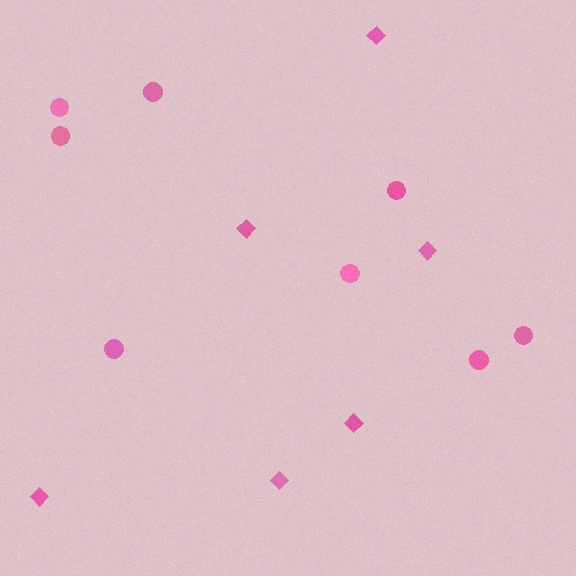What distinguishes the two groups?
There are 2 groups: one group of circles (8) and one group of diamonds (6).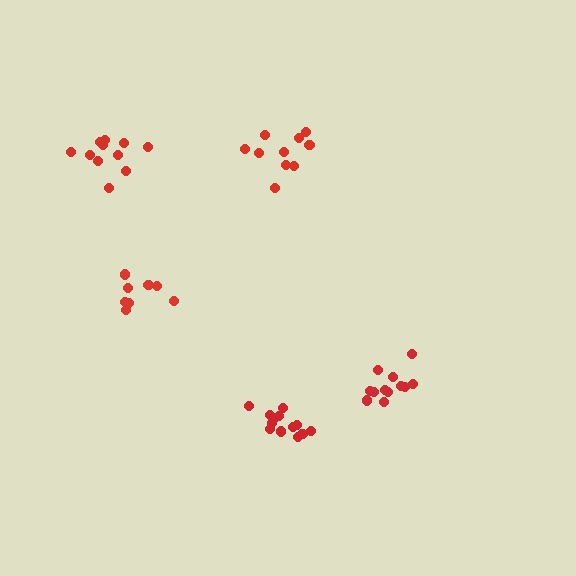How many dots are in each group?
Group 1: 9 dots, Group 2: 10 dots, Group 3: 12 dots, Group 4: 13 dots, Group 5: 11 dots (55 total).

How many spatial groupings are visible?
There are 5 spatial groupings.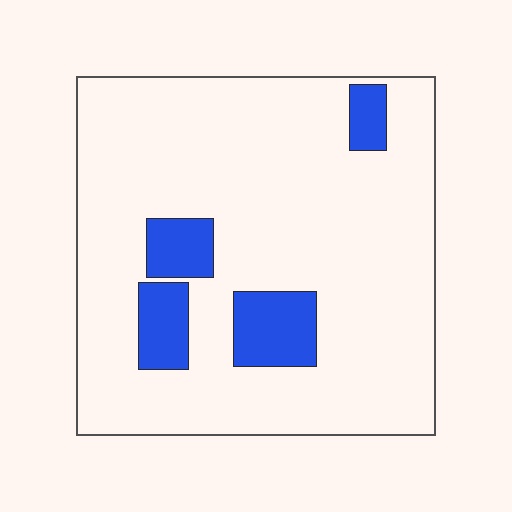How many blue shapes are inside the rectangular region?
4.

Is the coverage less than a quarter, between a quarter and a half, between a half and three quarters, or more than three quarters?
Less than a quarter.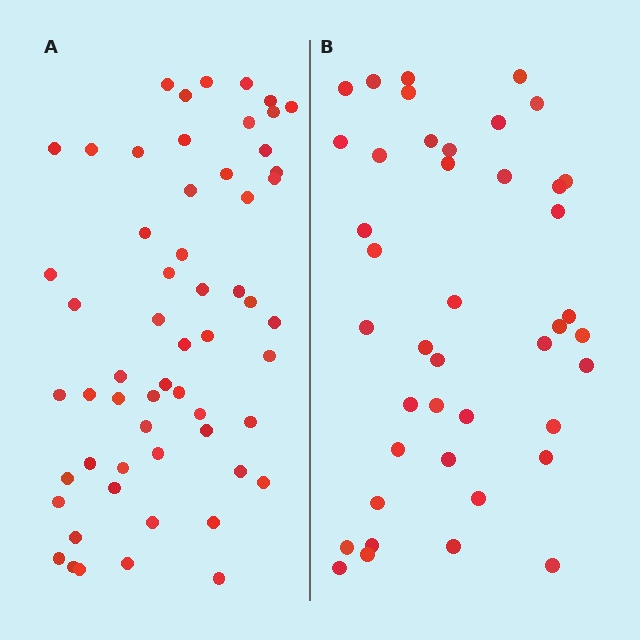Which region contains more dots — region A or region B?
Region A (the left region) has more dots.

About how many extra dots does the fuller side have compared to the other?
Region A has approximately 15 more dots than region B.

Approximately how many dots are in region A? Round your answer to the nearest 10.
About 60 dots. (The exact count is 58, which rounds to 60.)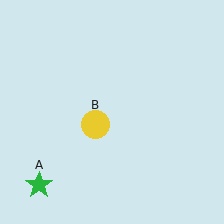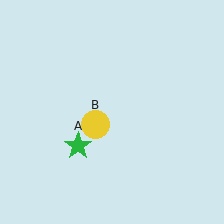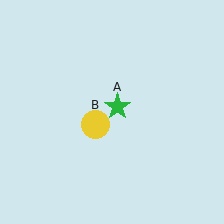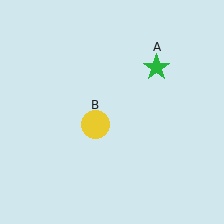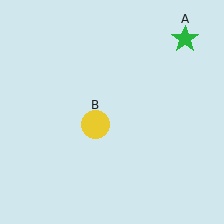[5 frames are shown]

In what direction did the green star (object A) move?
The green star (object A) moved up and to the right.